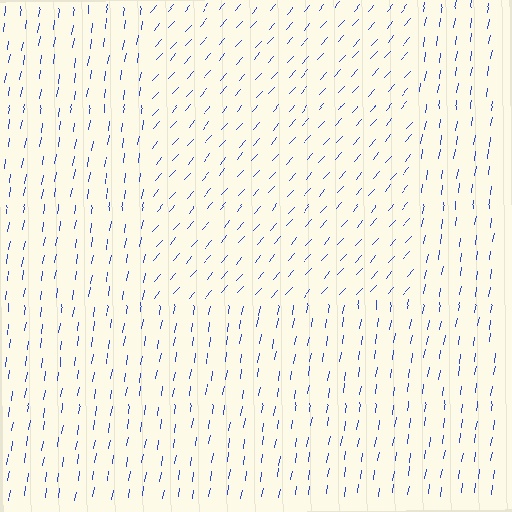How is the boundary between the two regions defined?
The boundary is defined purely by a change in line orientation (approximately 33 degrees difference). All lines are the same color and thickness.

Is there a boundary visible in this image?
Yes, there is a texture boundary formed by a change in line orientation.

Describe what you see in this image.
The image is filled with small blue line segments. A rectangle region in the image has lines oriented differently from the surrounding lines, creating a visible texture boundary.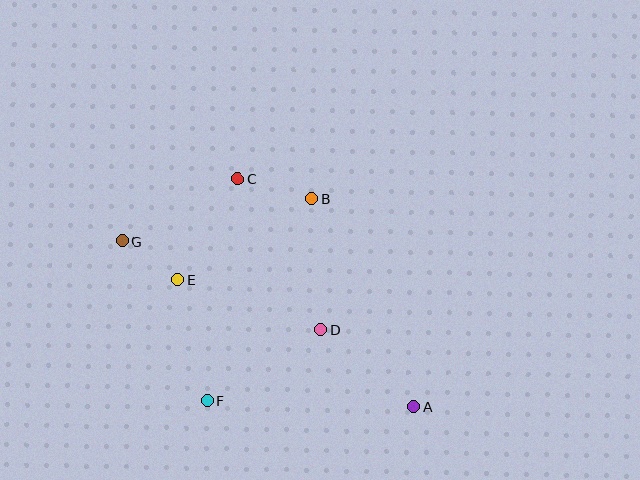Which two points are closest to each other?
Points E and G are closest to each other.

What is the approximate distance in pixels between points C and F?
The distance between C and F is approximately 224 pixels.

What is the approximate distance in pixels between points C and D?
The distance between C and D is approximately 173 pixels.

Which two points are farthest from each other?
Points A and G are farthest from each other.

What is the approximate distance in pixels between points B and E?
The distance between B and E is approximately 156 pixels.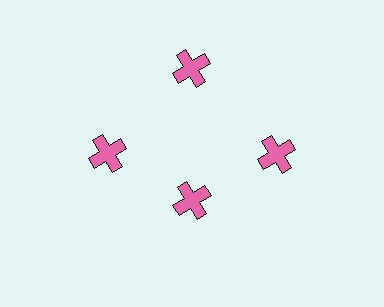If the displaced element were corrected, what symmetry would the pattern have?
It would have 4-fold rotational symmetry — the pattern would map onto itself every 90 degrees.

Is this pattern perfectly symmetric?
No. The 4 pink crosses are arranged in a ring, but one element near the 6 o'clock position is pulled inward toward the center, breaking the 4-fold rotational symmetry.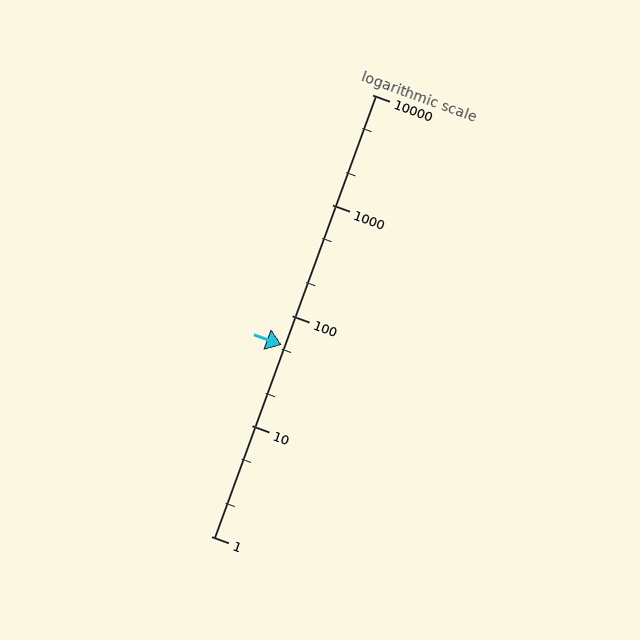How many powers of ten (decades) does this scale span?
The scale spans 4 decades, from 1 to 10000.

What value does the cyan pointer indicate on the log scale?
The pointer indicates approximately 54.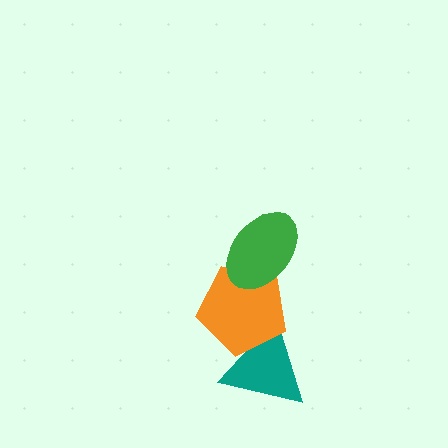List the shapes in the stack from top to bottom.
From top to bottom: the green ellipse, the orange pentagon, the teal triangle.